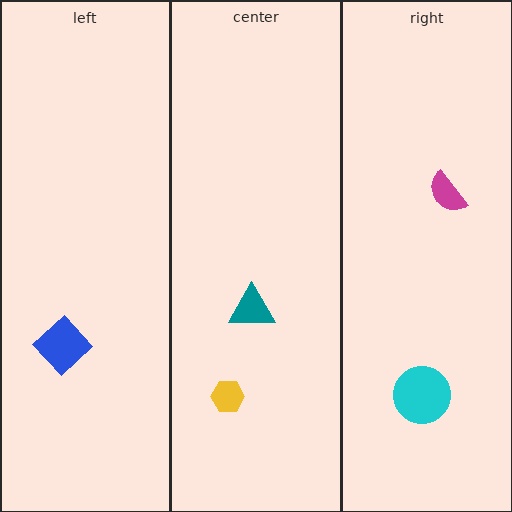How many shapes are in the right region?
2.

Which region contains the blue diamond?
The left region.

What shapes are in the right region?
The magenta semicircle, the cyan circle.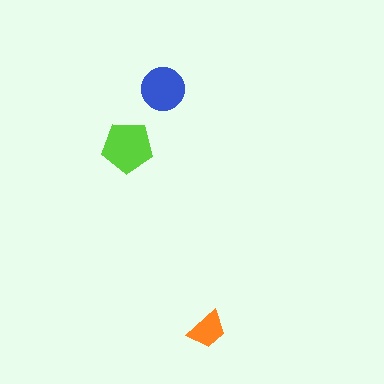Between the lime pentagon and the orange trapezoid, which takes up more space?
The lime pentagon.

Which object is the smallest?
The orange trapezoid.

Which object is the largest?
The lime pentagon.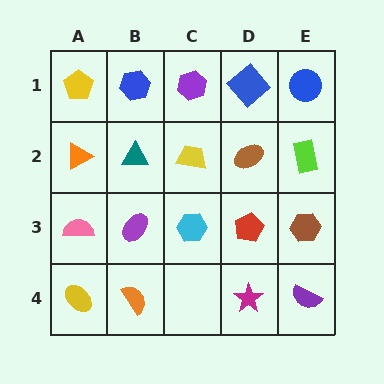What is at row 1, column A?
A yellow pentagon.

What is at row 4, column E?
A purple semicircle.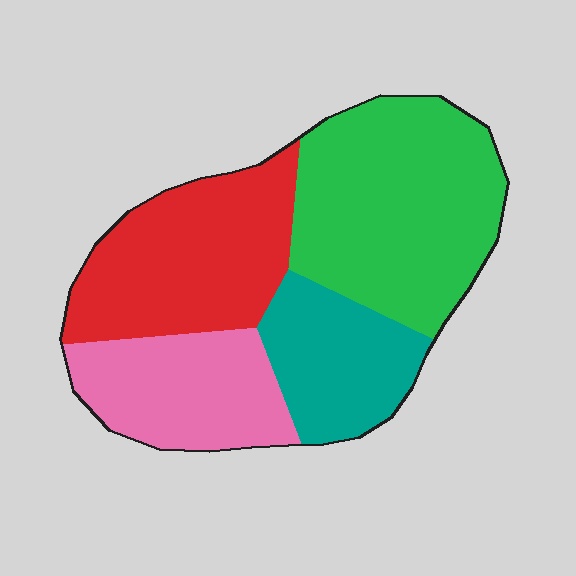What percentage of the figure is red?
Red takes up between a quarter and a half of the figure.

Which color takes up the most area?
Green, at roughly 35%.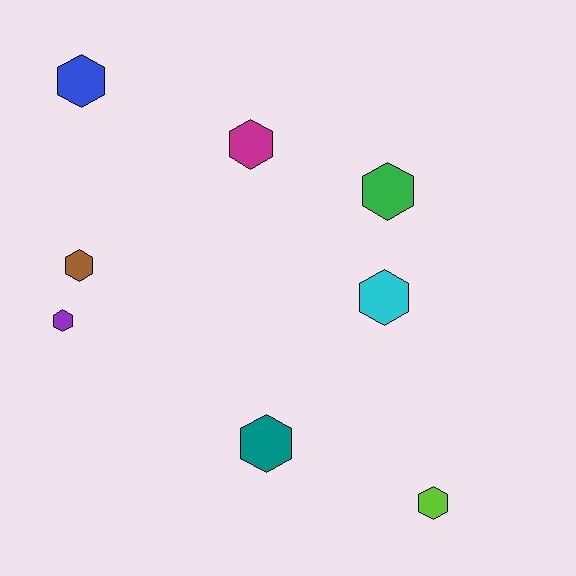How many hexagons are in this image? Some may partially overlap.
There are 8 hexagons.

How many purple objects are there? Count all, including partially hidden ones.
There is 1 purple object.